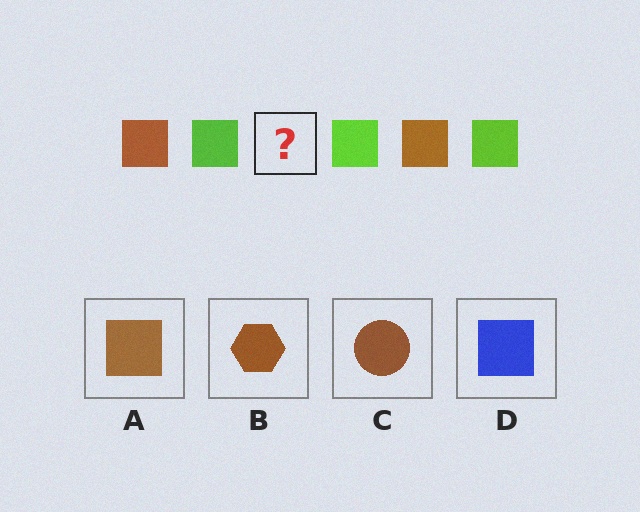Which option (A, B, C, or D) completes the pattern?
A.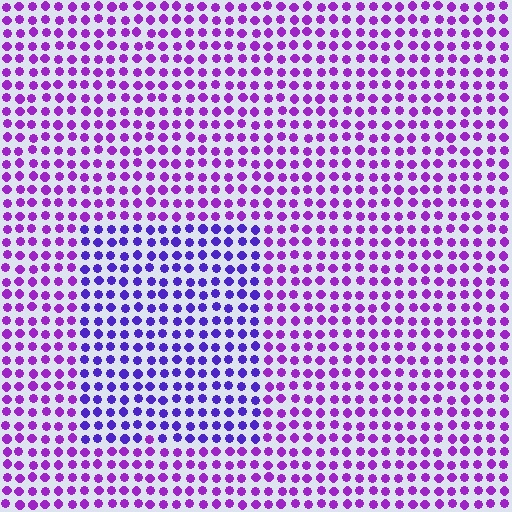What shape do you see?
I see a rectangle.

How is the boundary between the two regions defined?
The boundary is defined purely by a slight shift in hue (about 30 degrees). Spacing, size, and orientation are identical on both sides.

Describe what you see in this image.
The image is filled with small purple elements in a uniform arrangement. A rectangle-shaped region is visible where the elements are tinted to a slightly different hue, forming a subtle color boundary.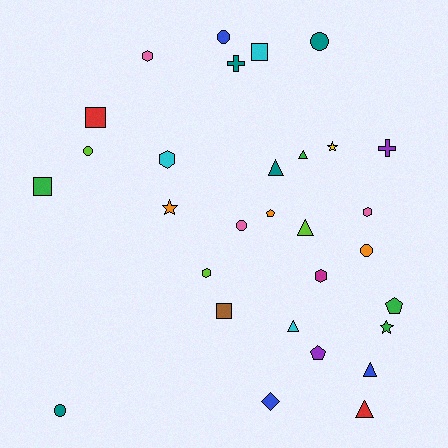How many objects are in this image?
There are 30 objects.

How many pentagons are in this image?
There are 3 pentagons.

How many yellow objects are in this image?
There is 1 yellow object.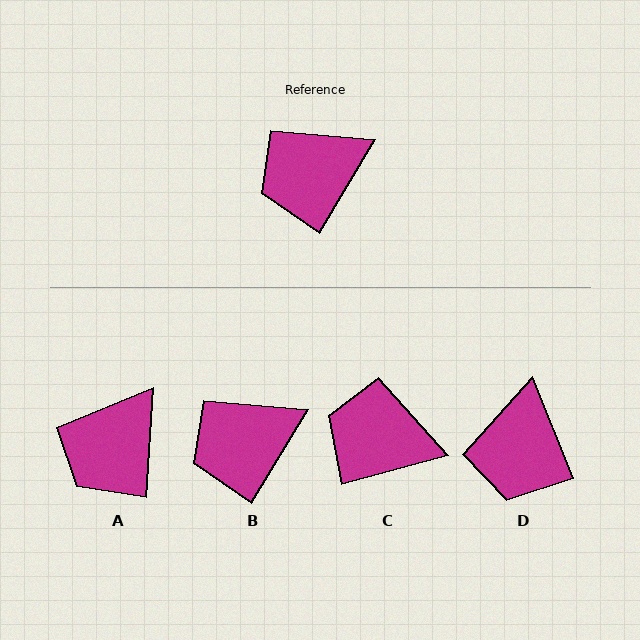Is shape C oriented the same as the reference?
No, it is off by about 44 degrees.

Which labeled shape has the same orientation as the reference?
B.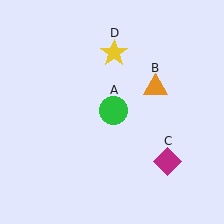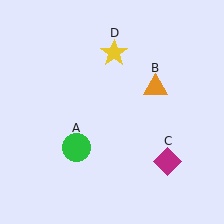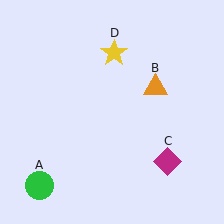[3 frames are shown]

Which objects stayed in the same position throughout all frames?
Orange triangle (object B) and magenta diamond (object C) and yellow star (object D) remained stationary.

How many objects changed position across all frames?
1 object changed position: green circle (object A).